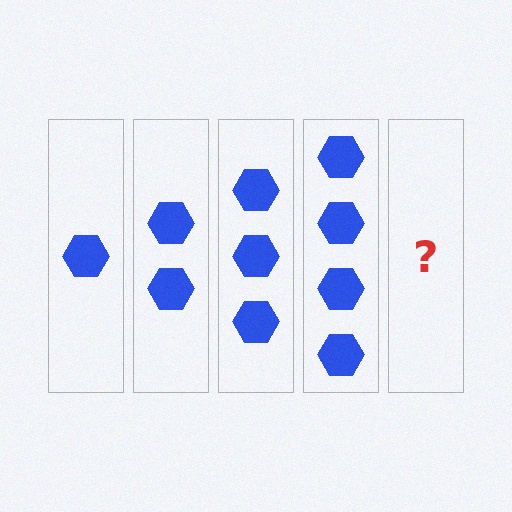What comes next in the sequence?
The next element should be 5 hexagons.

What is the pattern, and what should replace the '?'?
The pattern is that each step adds one more hexagon. The '?' should be 5 hexagons.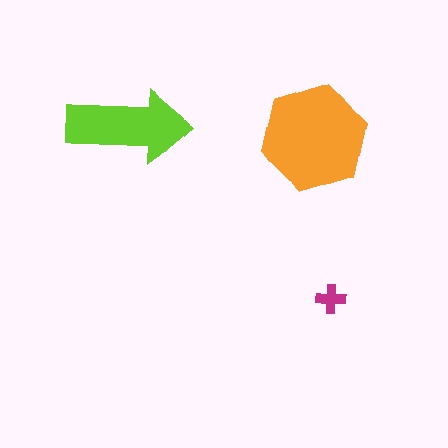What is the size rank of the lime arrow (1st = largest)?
2nd.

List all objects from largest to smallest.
The orange hexagon, the lime arrow, the magenta cross.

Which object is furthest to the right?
The magenta cross is rightmost.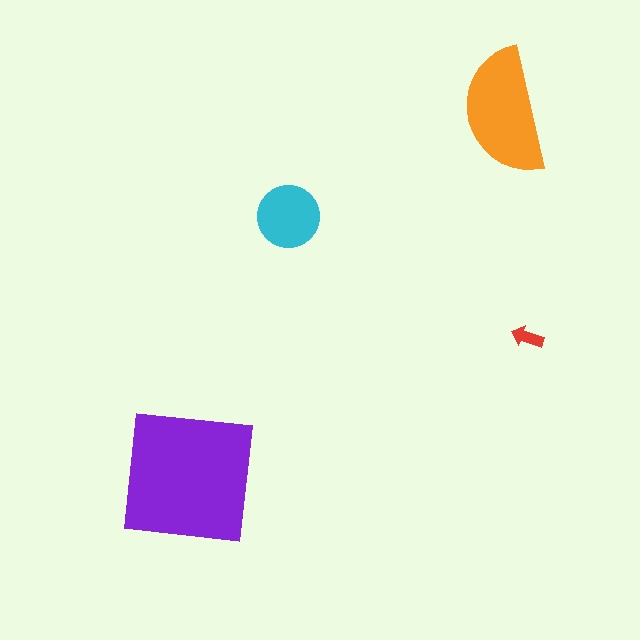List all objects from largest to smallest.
The purple square, the orange semicircle, the cyan circle, the red arrow.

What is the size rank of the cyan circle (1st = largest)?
3rd.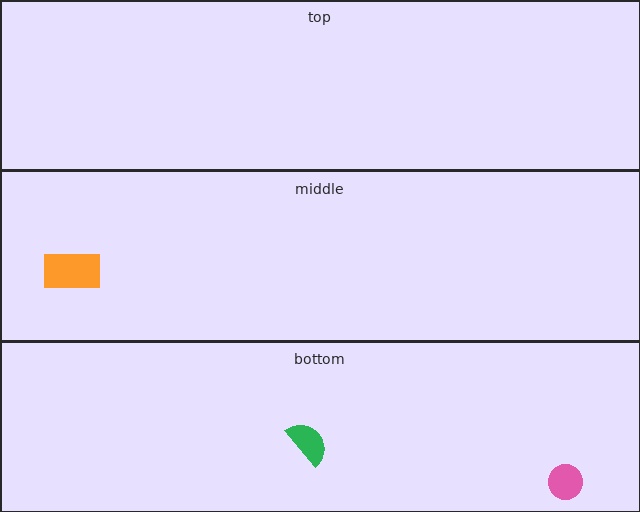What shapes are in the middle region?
The orange rectangle.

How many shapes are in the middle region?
1.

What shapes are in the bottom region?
The pink circle, the green semicircle.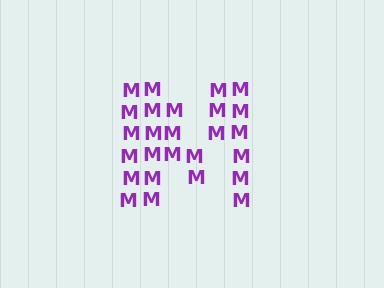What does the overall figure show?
The overall figure shows the letter M.